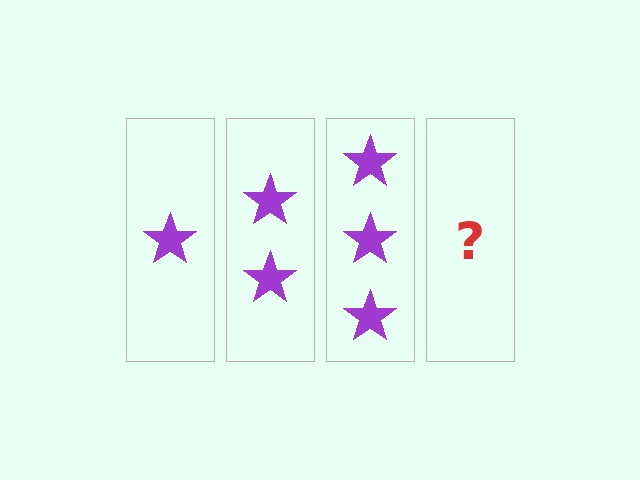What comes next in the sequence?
The next element should be 4 stars.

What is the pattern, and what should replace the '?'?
The pattern is that each step adds one more star. The '?' should be 4 stars.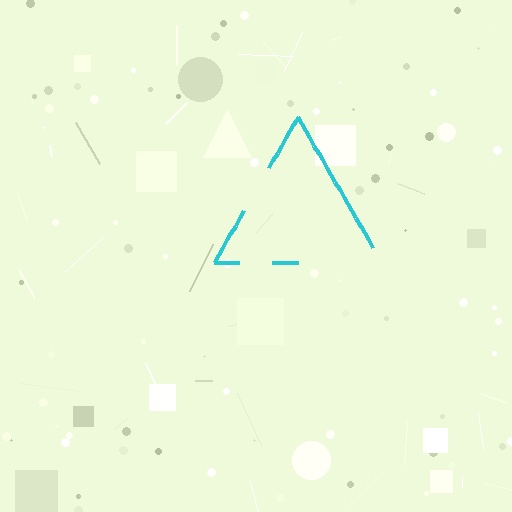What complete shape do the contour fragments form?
The contour fragments form a triangle.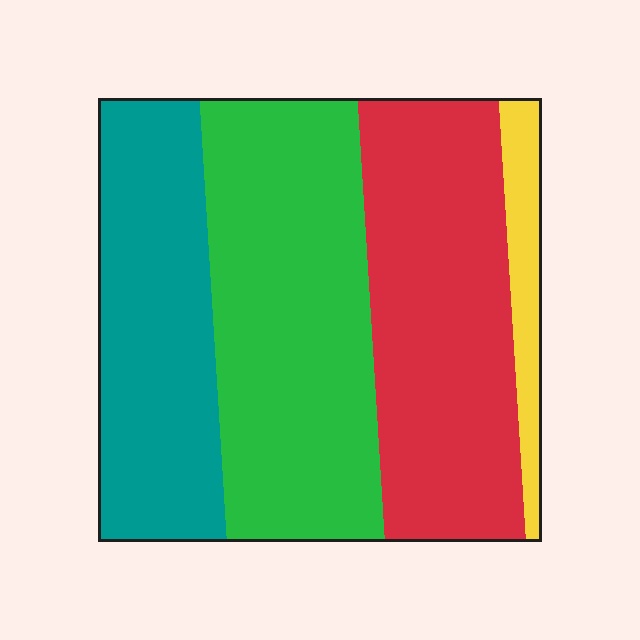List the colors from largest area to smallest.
From largest to smallest: green, red, teal, yellow.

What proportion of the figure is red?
Red covers 32% of the figure.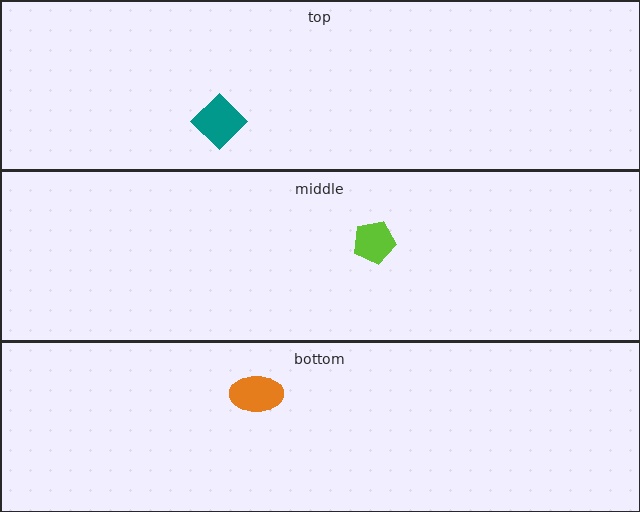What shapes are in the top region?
The teal diamond.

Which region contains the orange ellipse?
The bottom region.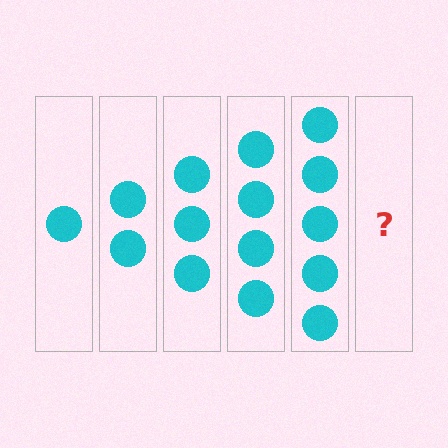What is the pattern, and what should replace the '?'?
The pattern is that each step adds one more circle. The '?' should be 6 circles.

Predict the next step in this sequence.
The next step is 6 circles.